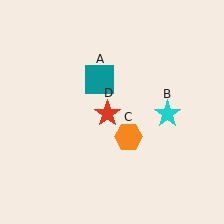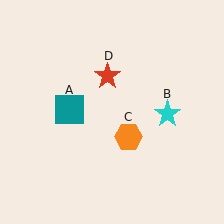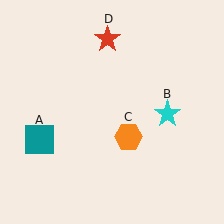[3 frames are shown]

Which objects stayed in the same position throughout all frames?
Cyan star (object B) and orange hexagon (object C) remained stationary.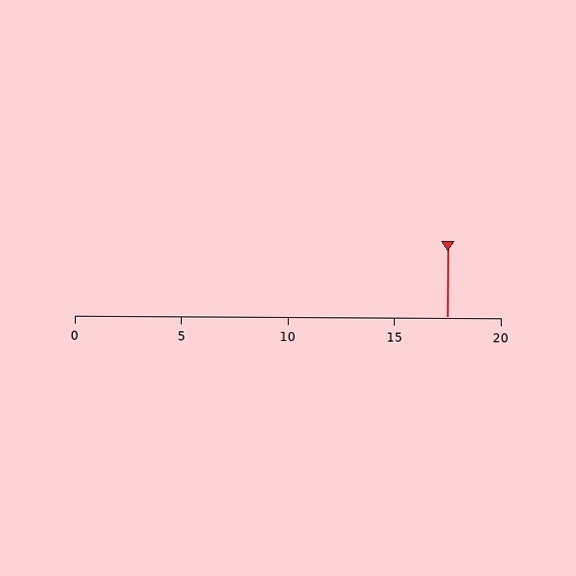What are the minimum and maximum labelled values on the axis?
The axis runs from 0 to 20.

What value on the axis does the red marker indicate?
The marker indicates approximately 17.5.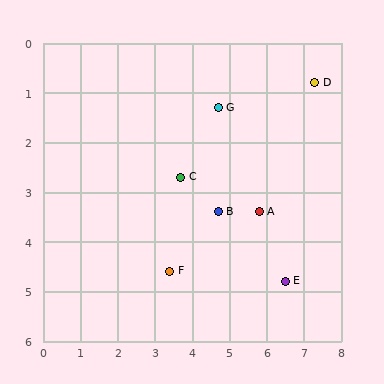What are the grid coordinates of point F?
Point F is at approximately (3.4, 4.6).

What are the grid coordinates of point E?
Point E is at approximately (6.5, 4.8).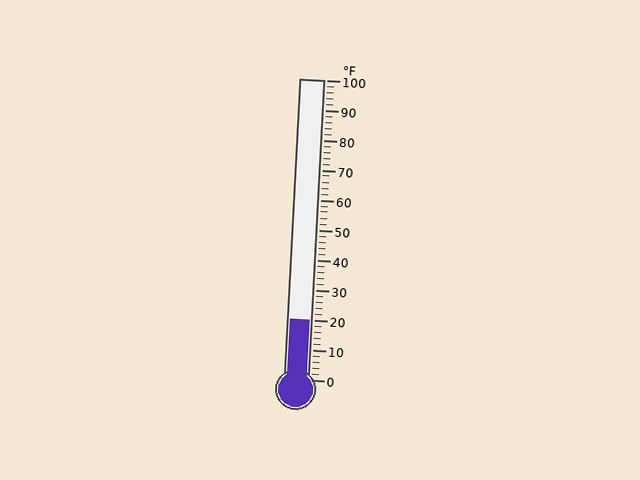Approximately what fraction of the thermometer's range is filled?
The thermometer is filled to approximately 20% of its range.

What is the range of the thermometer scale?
The thermometer scale ranges from 0°F to 100°F.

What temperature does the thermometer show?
The thermometer shows approximately 20°F.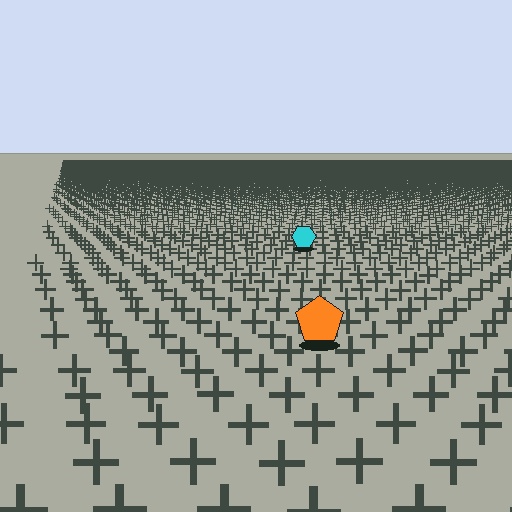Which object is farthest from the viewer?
The cyan hexagon is farthest from the viewer. It appears smaller and the ground texture around it is denser.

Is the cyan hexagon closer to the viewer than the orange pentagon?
No. The orange pentagon is closer — you can tell from the texture gradient: the ground texture is coarser near it.